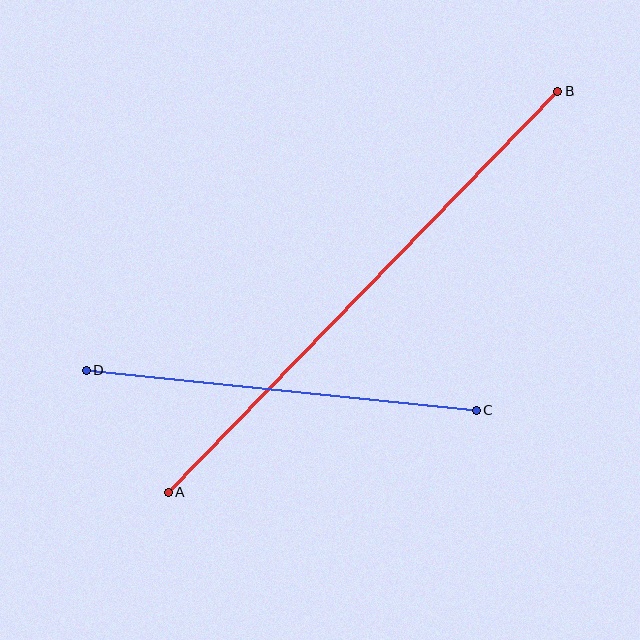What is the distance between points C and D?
The distance is approximately 392 pixels.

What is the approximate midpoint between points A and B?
The midpoint is at approximately (363, 292) pixels.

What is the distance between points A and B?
The distance is approximately 559 pixels.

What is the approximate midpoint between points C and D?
The midpoint is at approximately (281, 390) pixels.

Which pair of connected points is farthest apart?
Points A and B are farthest apart.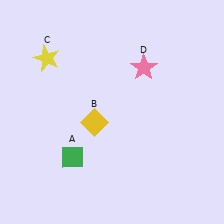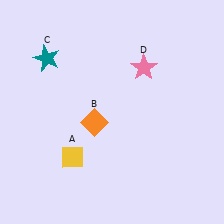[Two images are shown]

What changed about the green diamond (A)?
In Image 1, A is green. In Image 2, it changed to yellow.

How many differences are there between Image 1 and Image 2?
There are 3 differences between the two images.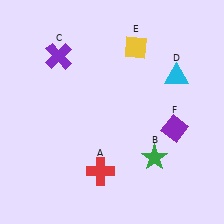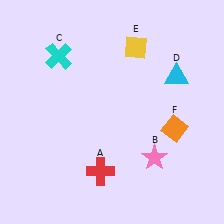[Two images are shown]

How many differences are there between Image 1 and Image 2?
There are 3 differences between the two images.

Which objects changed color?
B changed from green to pink. C changed from purple to cyan. F changed from purple to orange.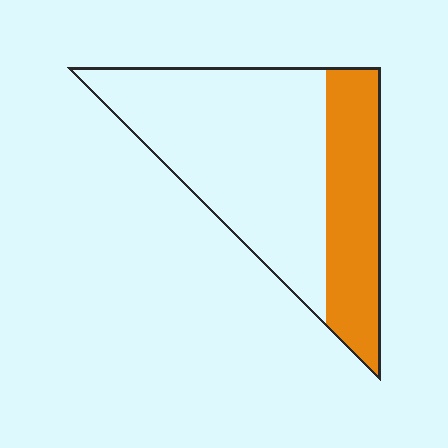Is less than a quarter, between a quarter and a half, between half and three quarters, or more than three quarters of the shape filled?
Between a quarter and a half.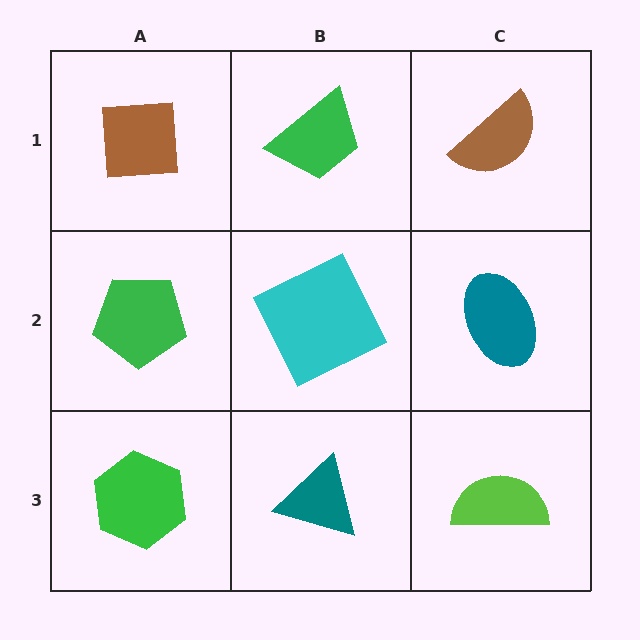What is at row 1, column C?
A brown semicircle.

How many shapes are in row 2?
3 shapes.